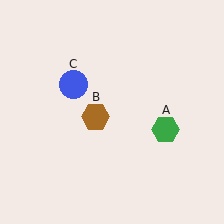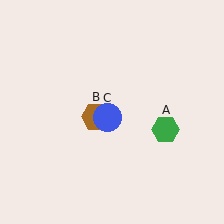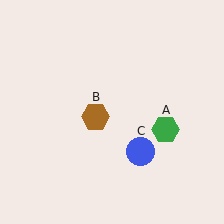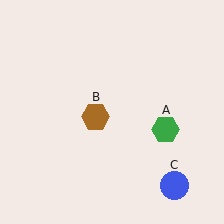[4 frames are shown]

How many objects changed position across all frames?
1 object changed position: blue circle (object C).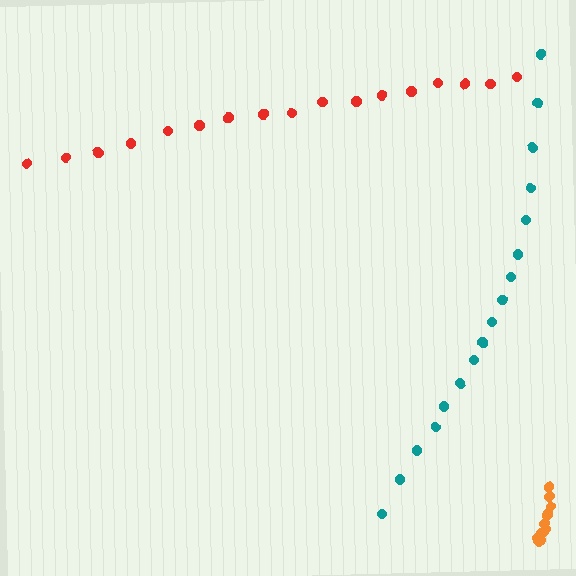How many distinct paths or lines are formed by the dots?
There are 3 distinct paths.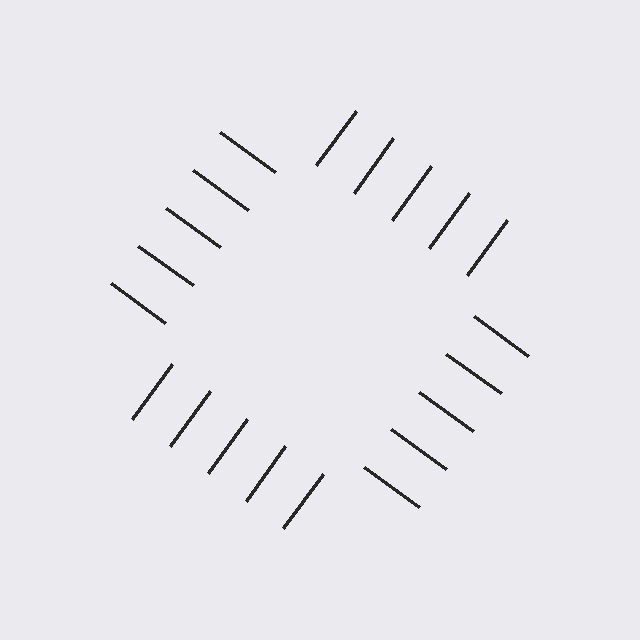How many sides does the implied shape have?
4 sides — the line-ends trace a square.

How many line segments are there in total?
20 — 5 along each of the 4 edges.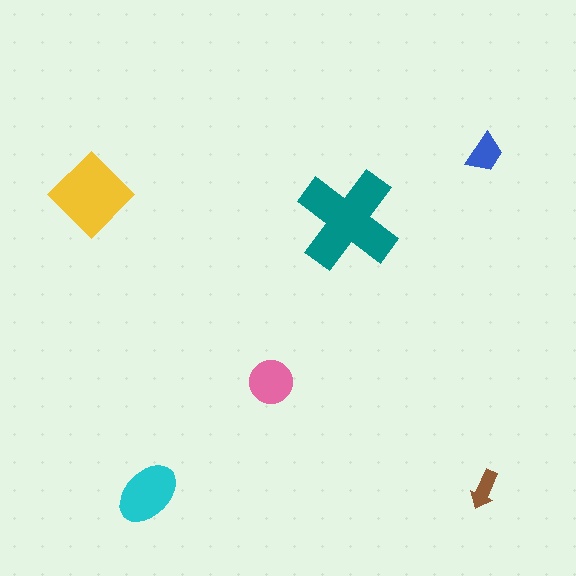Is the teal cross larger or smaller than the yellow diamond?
Larger.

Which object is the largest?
The teal cross.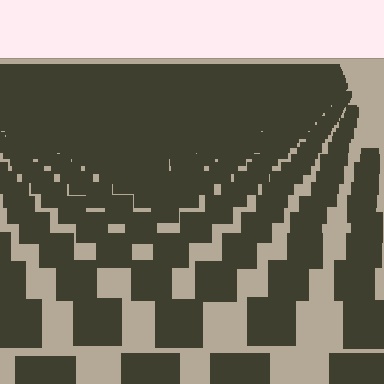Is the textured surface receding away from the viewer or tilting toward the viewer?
The surface is receding away from the viewer. Texture elements get smaller and denser toward the top.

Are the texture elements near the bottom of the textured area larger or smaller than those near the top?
Larger. Near the bottom, elements are closer to the viewer and appear at a bigger on-screen size.